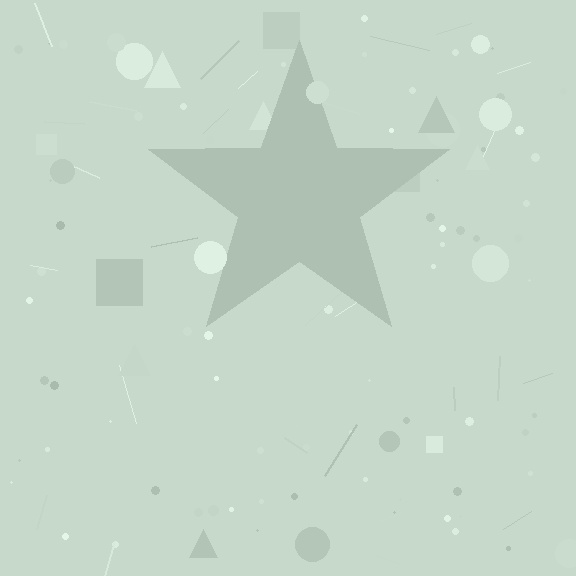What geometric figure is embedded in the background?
A star is embedded in the background.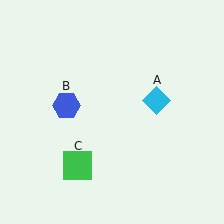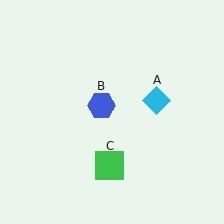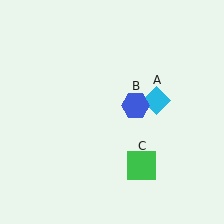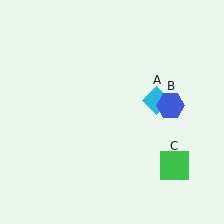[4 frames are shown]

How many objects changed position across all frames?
2 objects changed position: blue hexagon (object B), green square (object C).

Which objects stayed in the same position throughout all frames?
Cyan diamond (object A) remained stationary.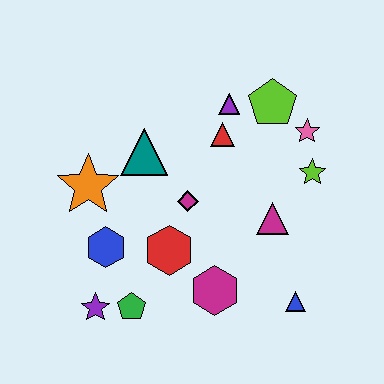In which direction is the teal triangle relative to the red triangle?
The teal triangle is to the left of the red triangle.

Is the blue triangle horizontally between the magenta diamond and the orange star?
No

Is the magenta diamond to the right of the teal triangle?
Yes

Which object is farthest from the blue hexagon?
The pink star is farthest from the blue hexagon.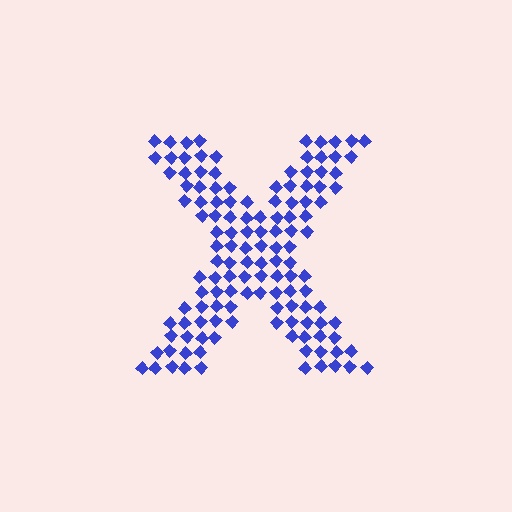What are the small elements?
The small elements are diamonds.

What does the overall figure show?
The overall figure shows the letter X.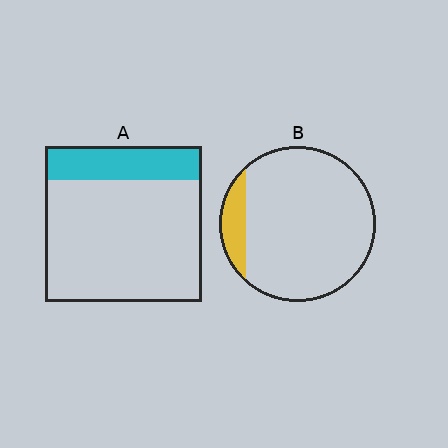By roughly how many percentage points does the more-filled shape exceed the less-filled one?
By roughly 10 percentage points (A over B).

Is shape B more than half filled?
No.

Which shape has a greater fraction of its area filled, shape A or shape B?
Shape A.